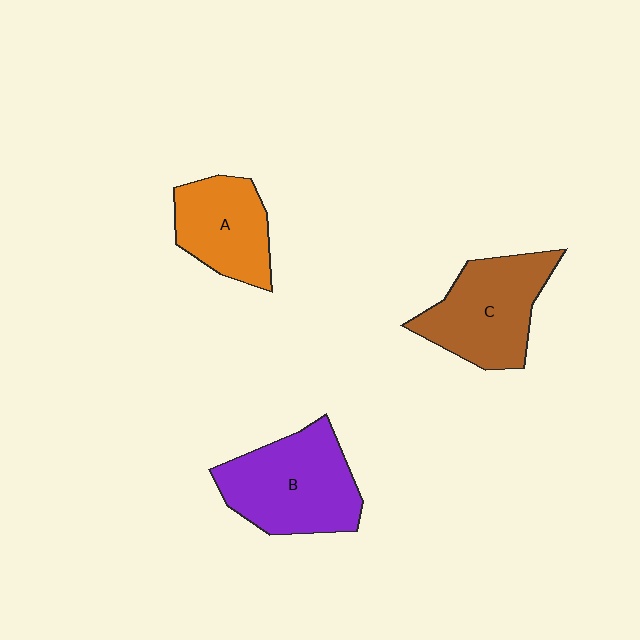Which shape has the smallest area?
Shape A (orange).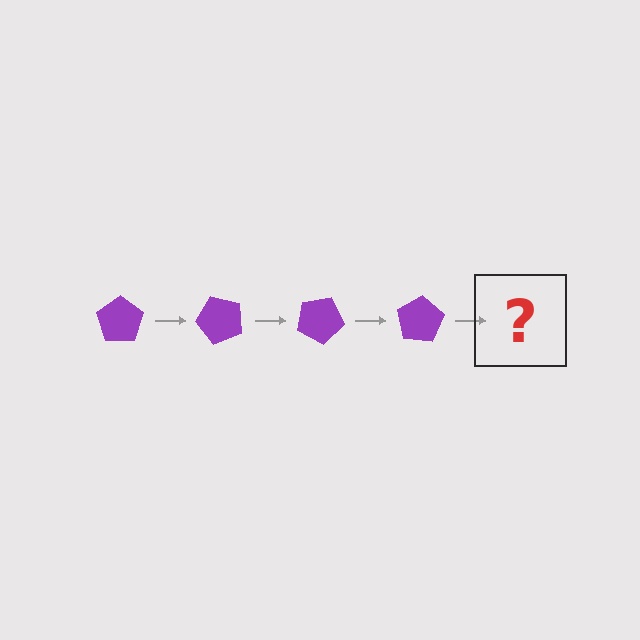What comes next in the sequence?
The next element should be a purple pentagon rotated 200 degrees.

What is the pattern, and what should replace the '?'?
The pattern is that the pentagon rotates 50 degrees each step. The '?' should be a purple pentagon rotated 200 degrees.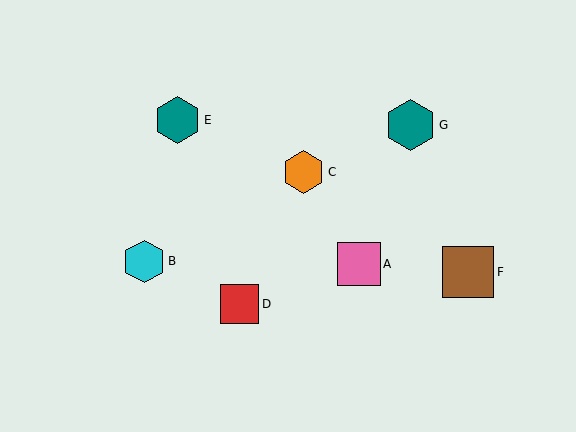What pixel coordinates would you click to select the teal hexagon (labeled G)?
Click at (411, 125) to select the teal hexagon G.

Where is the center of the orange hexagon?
The center of the orange hexagon is at (304, 172).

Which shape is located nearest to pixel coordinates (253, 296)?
The red square (labeled D) at (240, 304) is nearest to that location.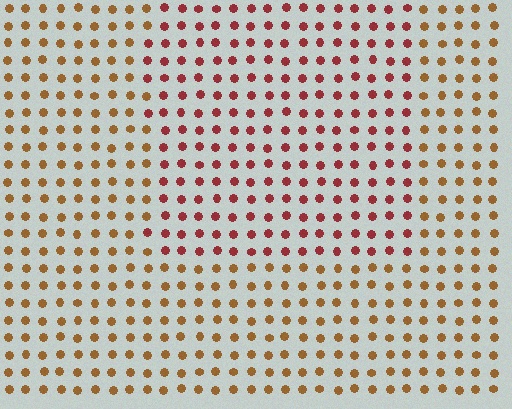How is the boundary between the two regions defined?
The boundary is defined purely by a slight shift in hue (about 37 degrees). Spacing, size, and orientation are identical on both sides.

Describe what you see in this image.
The image is filled with small brown elements in a uniform arrangement. A rectangle-shaped region is visible where the elements are tinted to a slightly different hue, forming a subtle color boundary.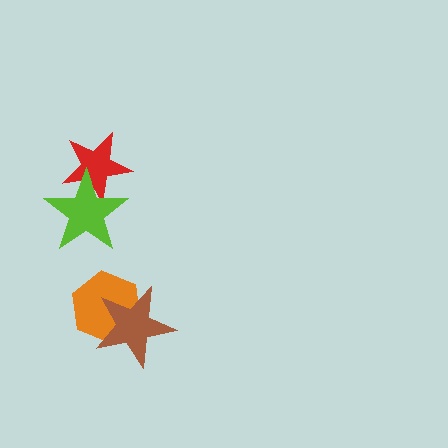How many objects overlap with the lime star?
1 object overlaps with the lime star.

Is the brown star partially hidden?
No, no other shape covers it.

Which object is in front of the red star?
The lime star is in front of the red star.